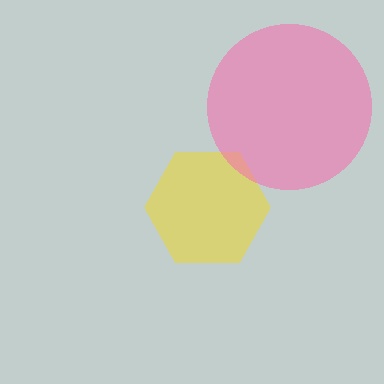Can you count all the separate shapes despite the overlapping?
Yes, there are 2 separate shapes.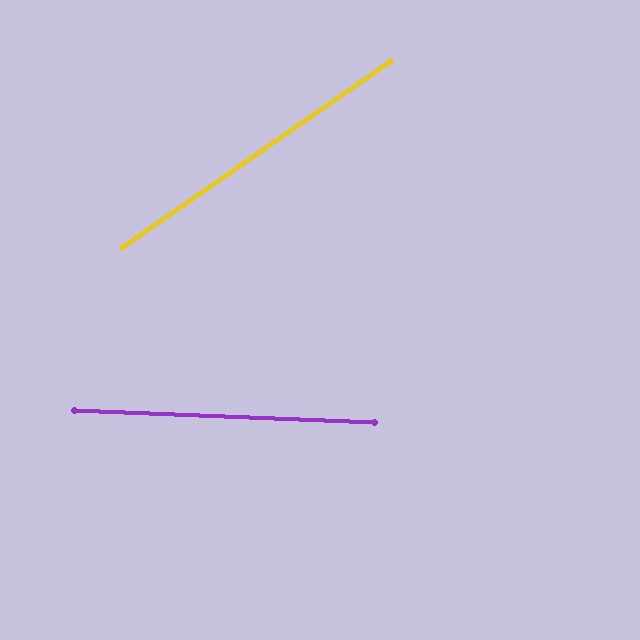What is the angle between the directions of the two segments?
Approximately 37 degrees.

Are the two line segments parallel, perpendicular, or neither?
Neither parallel nor perpendicular — they differ by about 37°.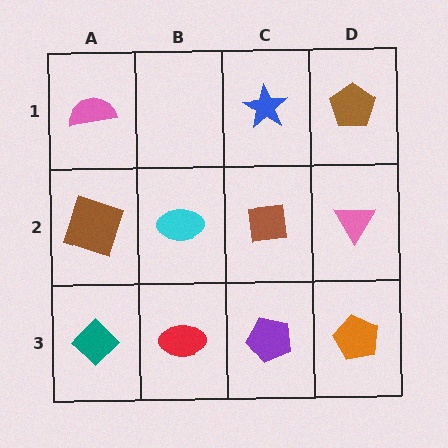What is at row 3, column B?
A red ellipse.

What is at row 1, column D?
A brown pentagon.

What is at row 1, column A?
A pink semicircle.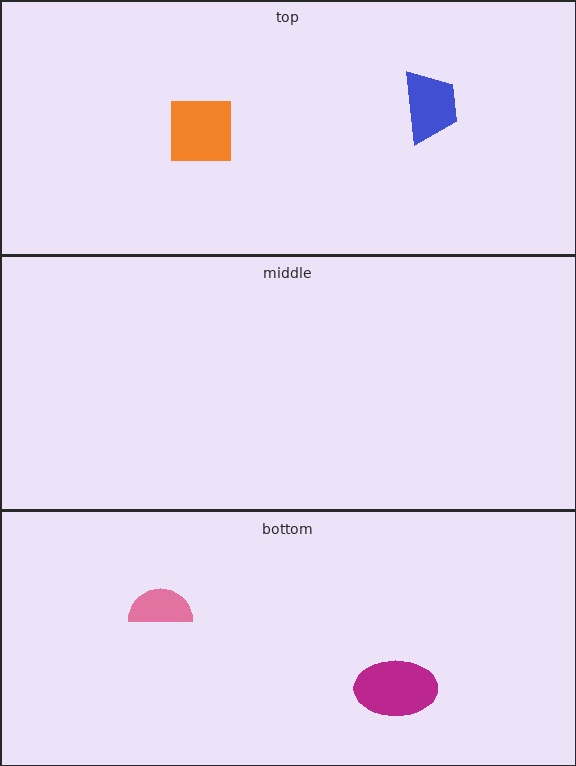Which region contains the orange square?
The top region.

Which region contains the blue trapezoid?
The top region.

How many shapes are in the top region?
2.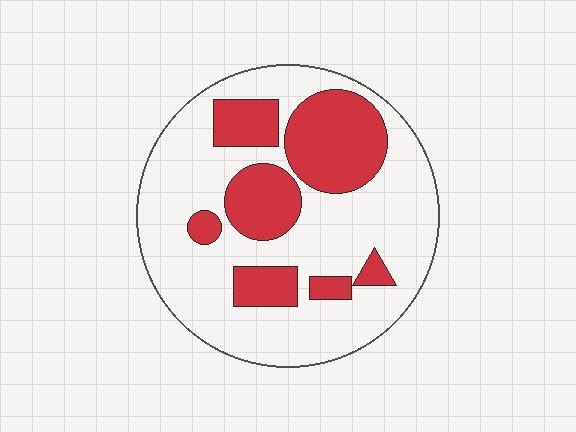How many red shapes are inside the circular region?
7.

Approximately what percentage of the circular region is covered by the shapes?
Approximately 30%.